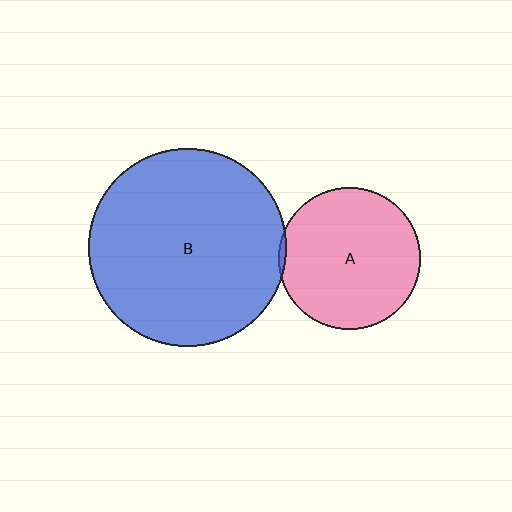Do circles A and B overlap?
Yes.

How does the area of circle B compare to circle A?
Approximately 1.9 times.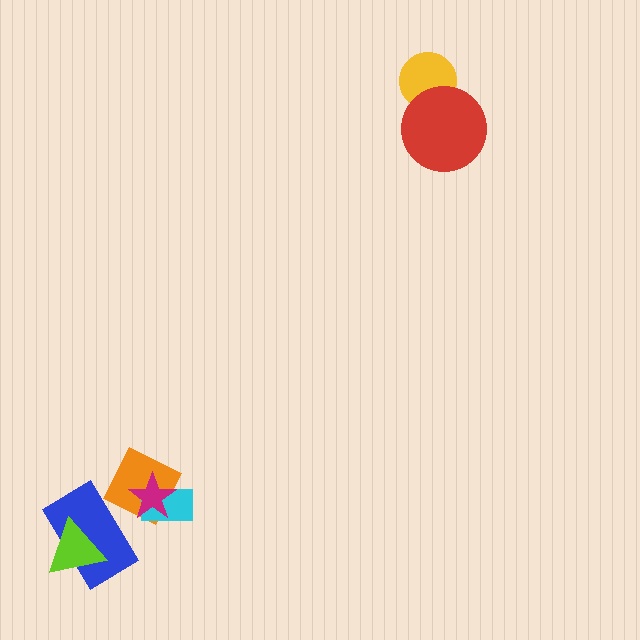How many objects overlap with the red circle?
1 object overlaps with the red circle.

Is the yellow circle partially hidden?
Yes, it is partially covered by another shape.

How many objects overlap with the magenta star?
2 objects overlap with the magenta star.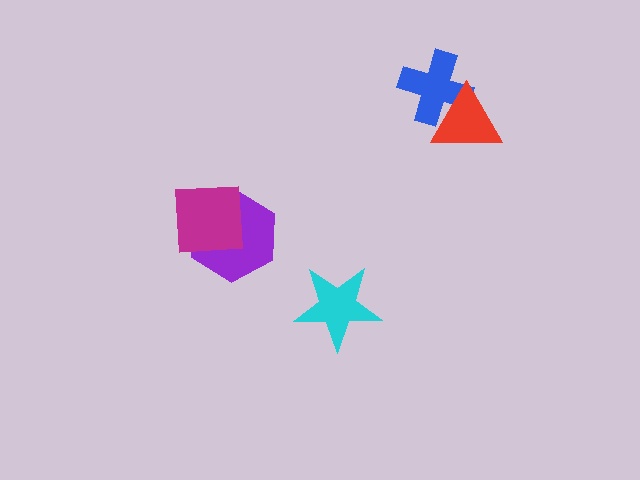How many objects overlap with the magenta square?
1 object overlaps with the magenta square.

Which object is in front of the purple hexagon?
The magenta square is in front of the purple hexagon.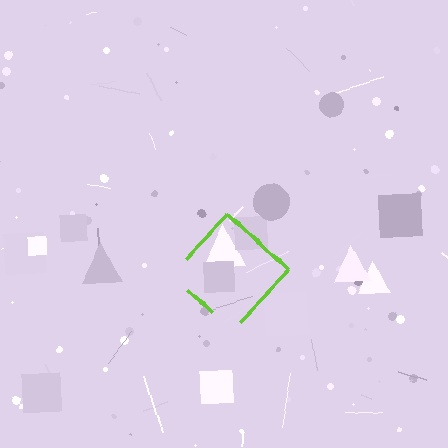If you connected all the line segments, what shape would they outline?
They would outline a diamond.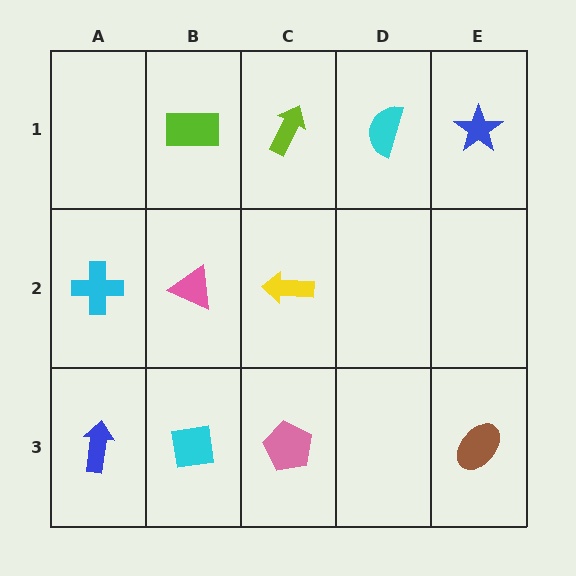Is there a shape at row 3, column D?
No, that cell is empty.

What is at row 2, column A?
A cyan cross.